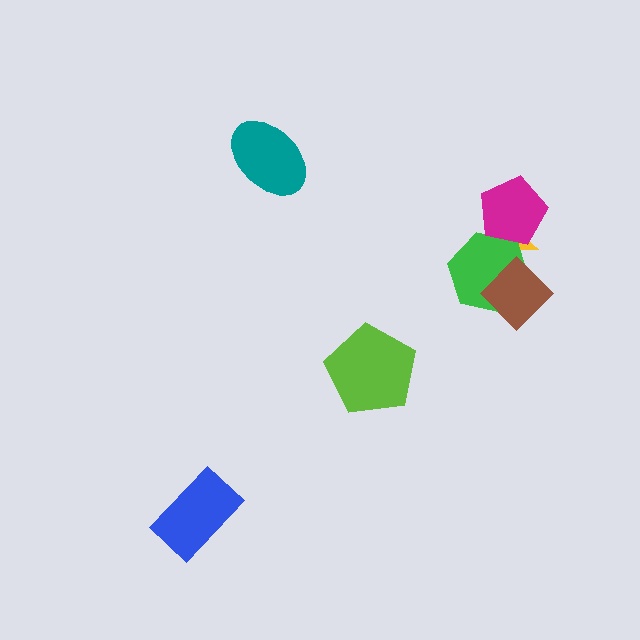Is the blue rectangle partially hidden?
No, no other shape covers it.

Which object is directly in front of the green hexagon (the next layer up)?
The brown diamond is directly in front of the green hexagon.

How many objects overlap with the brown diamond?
2 objects overlap with the brown diamond.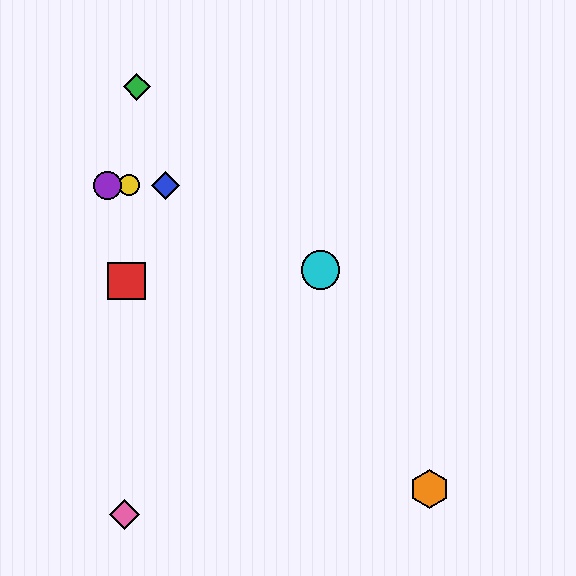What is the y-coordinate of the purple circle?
The purple circle is at y≈185.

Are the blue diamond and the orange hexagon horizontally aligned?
No, the blue diamond is at y≈185 and the orange hexagon is at y≈489.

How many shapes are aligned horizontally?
3 shapes (the blue diamond, the yellow circle, the purple circle) are aligned horizontally.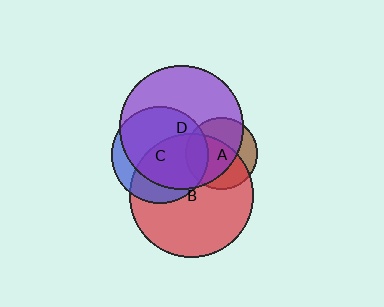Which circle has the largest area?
Circle D (purple).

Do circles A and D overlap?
Yes.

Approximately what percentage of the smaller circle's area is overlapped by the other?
Approximately 70%.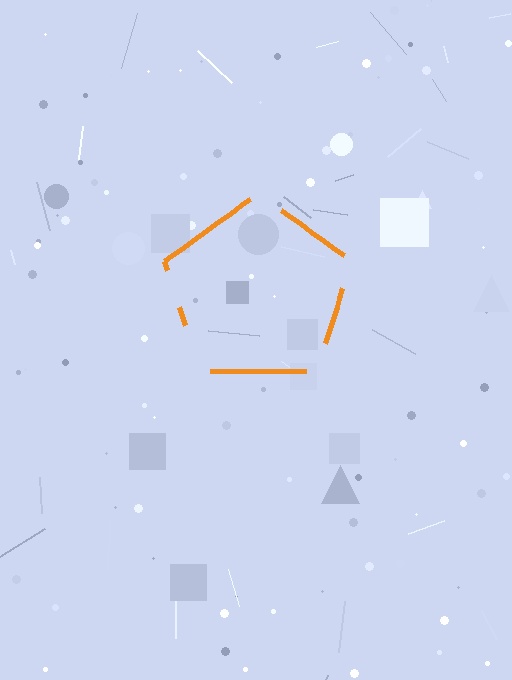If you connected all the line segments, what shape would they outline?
They would outline a pentagon.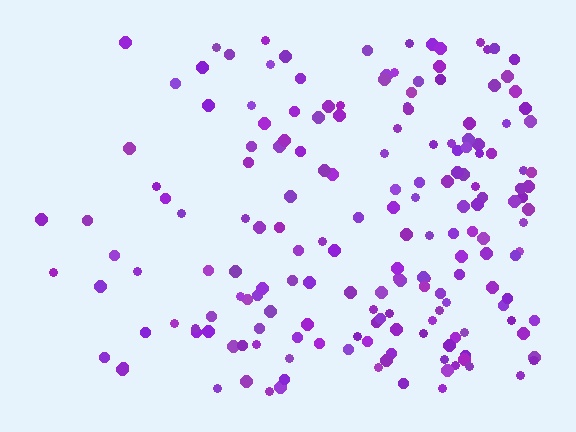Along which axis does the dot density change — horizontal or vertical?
Horizontal.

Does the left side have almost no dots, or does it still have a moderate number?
Still a moderate number, just noticeably fewer than the right.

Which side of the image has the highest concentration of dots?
The right.